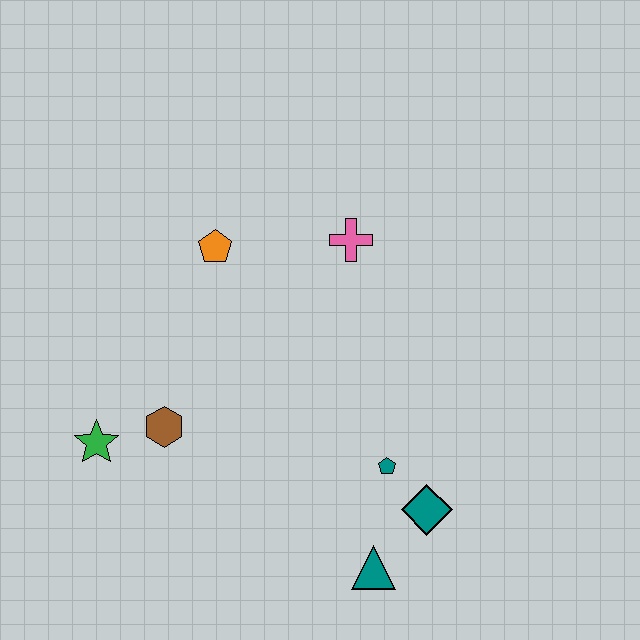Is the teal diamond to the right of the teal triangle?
Yes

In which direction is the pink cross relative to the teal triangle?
The pink cross is above the teal triangle.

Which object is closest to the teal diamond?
The teal pentagon is closest to the teal diamond.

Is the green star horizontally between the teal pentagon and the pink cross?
No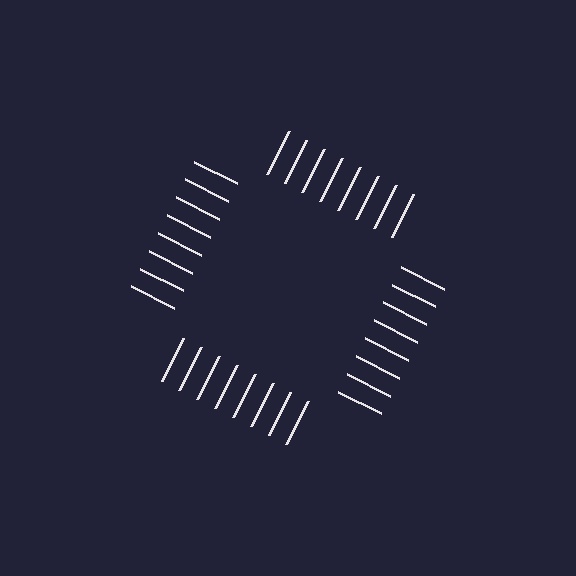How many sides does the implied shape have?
4 sides — the line-ends trace a square.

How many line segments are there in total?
32 — 8 along each of the 4 edges.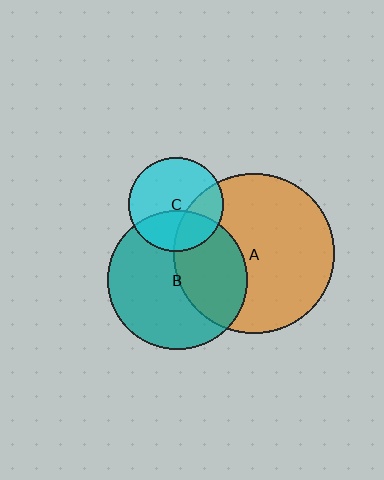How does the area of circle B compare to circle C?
Approximately 2.2 times.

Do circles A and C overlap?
Yes.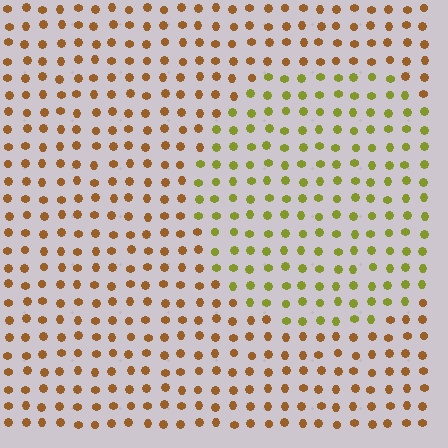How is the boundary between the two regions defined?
The boundary is defined purely by a slight shift in hue (about 44 degrees). Spacing, size, and orientation are identical on both sides.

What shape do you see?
I see a circle.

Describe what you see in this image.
The image is filled with small brown elements in a uniform arrangement. A circle-shaped region is visible where the elements are tinted to a slightly different hue, forming a subtle color boundary.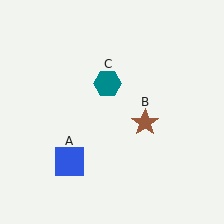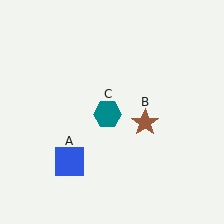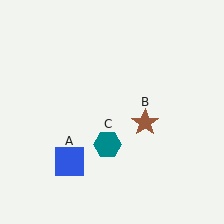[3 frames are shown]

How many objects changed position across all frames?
1 object changed position: teal hexagon (object C).